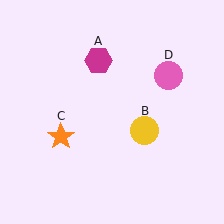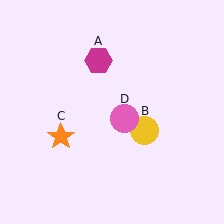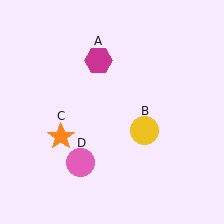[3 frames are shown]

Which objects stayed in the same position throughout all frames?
Magenta hexagon (object A) and yellow circle (object B) and orange star (object C) remained stationary.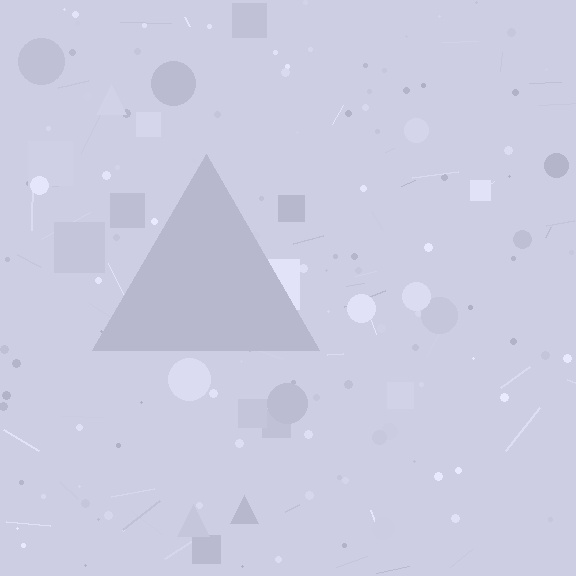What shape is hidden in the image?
A triangle is hidden in the image.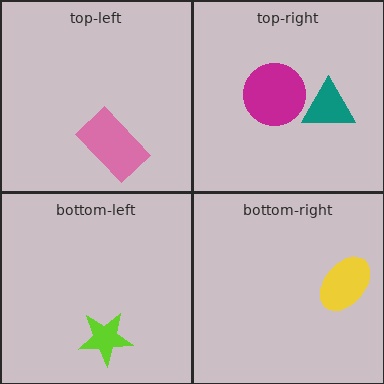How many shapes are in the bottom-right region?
1.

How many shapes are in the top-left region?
1.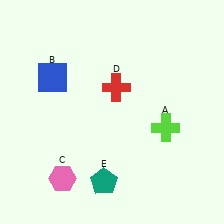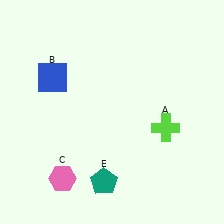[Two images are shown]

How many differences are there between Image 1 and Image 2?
There is 1 difference between the two images.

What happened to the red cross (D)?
The red cross (D) was removed in Image 2. It was in the top-right area of Image 1.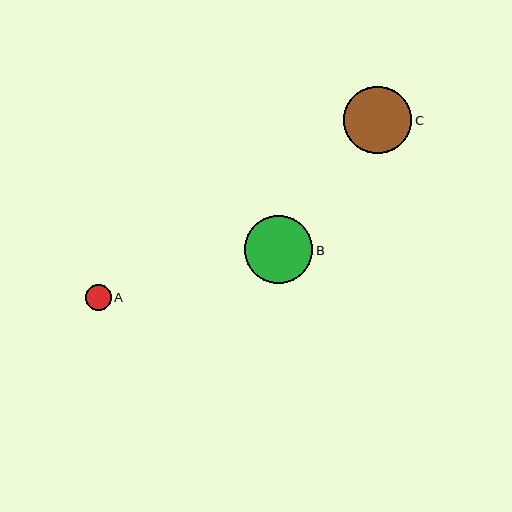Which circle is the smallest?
Circle A is the smallest with a size of approximately 25 pixels.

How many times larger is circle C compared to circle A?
Circle C is approximately 2.7 times the size of circle A.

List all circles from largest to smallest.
From largest to smallest: B, C, A.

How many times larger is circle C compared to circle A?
Circle C is approximately 2.7 times the size of circle A.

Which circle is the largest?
Circle B is the largest with a size of approximately 68 pixels.